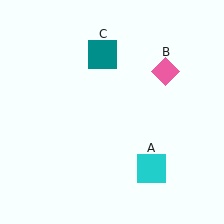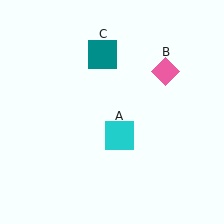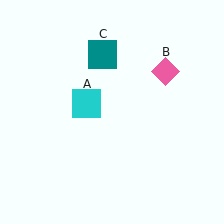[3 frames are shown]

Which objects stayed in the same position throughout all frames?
Pink diamond (object B) and teal square (object C) remained stationary.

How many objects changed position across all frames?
1 object changed position: cyan square (object A).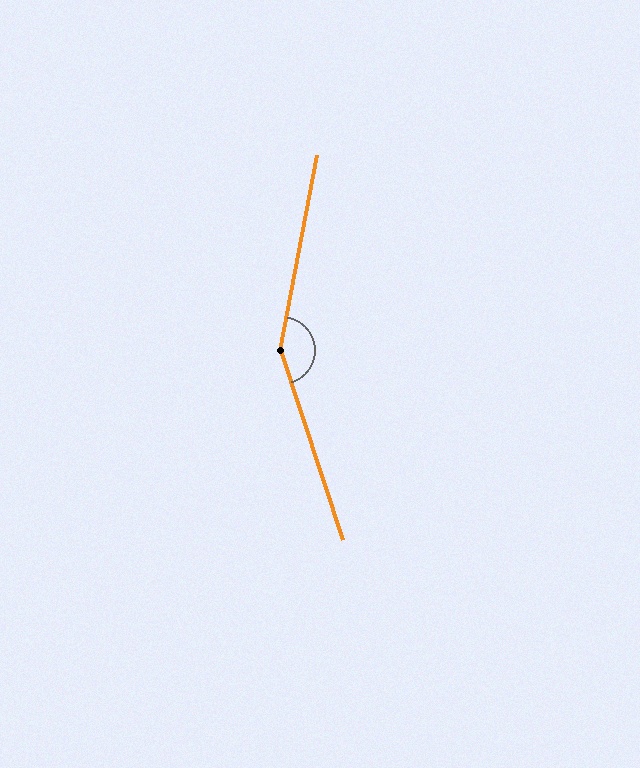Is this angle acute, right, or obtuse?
It is obtuse.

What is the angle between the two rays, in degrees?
Approximately 151 degrees.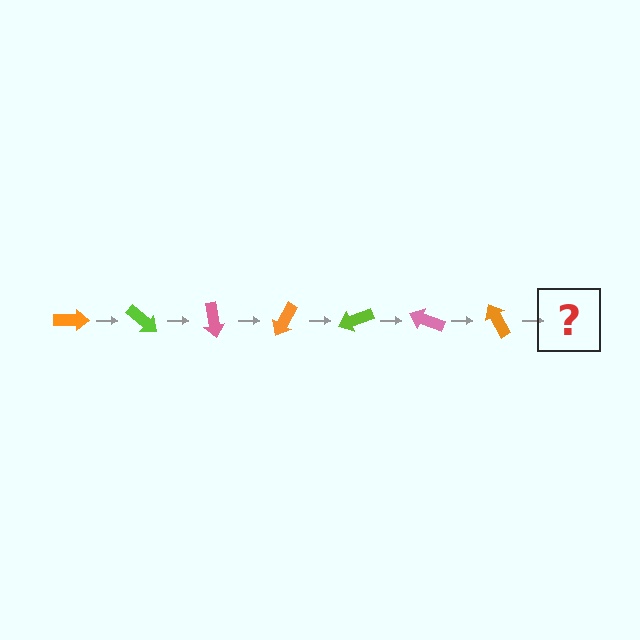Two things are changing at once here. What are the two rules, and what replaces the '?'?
The two rules are that it rotates 40 degrees each step and the color cycles through orange, lime, and pink. The '?' should be a lime arrow, rotated 280 degrees from the start.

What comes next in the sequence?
The next element should be a lime arrow, rotated 280 degrees from the start.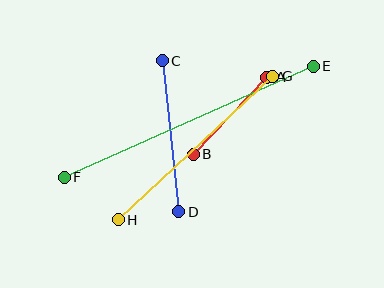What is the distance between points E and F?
The distance is approximately 273 pixels.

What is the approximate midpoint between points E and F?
The midpoint is at approximately (189, 122) pixels.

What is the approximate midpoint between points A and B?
The midpoint is at approximately (230, 116) pixels.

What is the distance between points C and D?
The distance is approximately 152 pixels.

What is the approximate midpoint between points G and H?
The midpoint is at approximately (196, 148) pixels.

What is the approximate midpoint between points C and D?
The midpoint is at approximately (171, 136) pixels.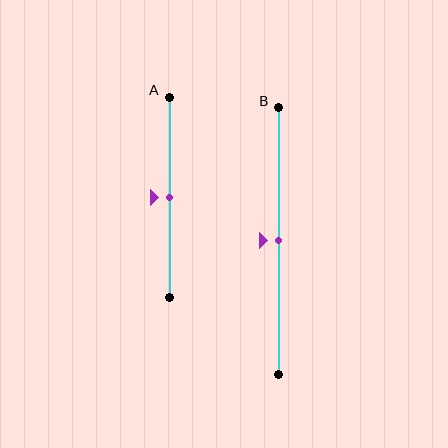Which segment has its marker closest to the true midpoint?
Segment A has its marker closest to the true midpoint.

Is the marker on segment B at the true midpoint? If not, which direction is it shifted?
Yes, the marker on segment B is at the true midpoint.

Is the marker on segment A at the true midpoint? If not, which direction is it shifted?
Yes, the marker on segment A is at the true midpoint.